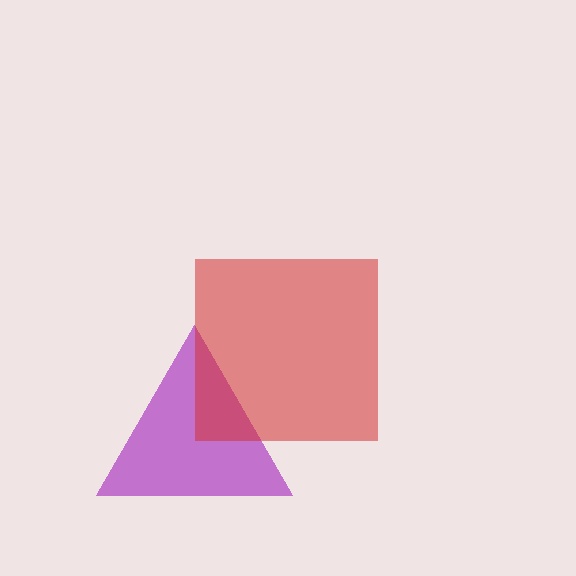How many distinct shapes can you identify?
There are 2 distinct shapes: a purple triangle, a red square.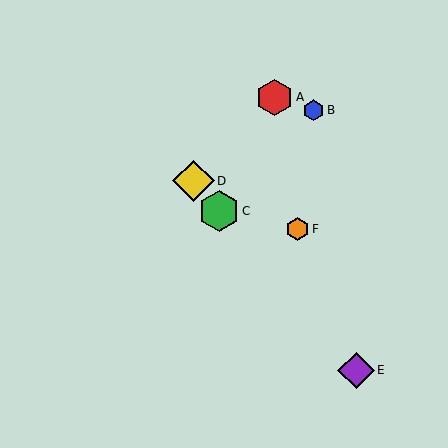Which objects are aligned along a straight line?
Objects C, D, E are aligned along a straight line.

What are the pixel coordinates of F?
Object F is at (297, 229).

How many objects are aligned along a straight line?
3 objects (C, D, E) are aligned along a straight line.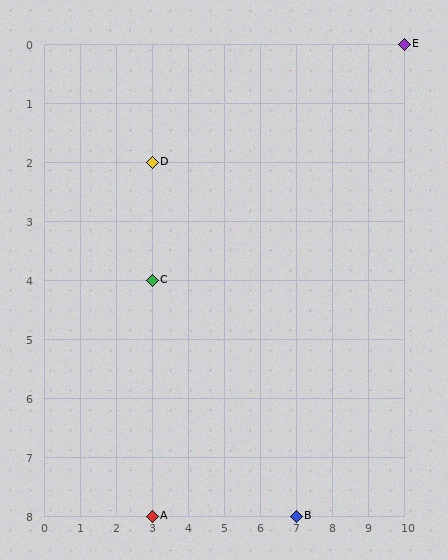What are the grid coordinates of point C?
Point C is at grid coordinates (3, 4).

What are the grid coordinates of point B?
Point B is at grid coordinates (7, 8).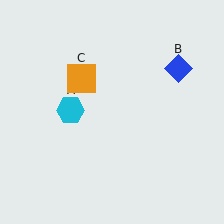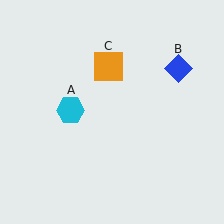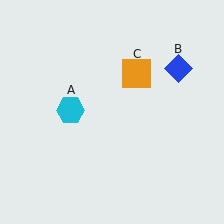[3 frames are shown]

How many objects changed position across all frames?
1 object changed position: orange square (object C).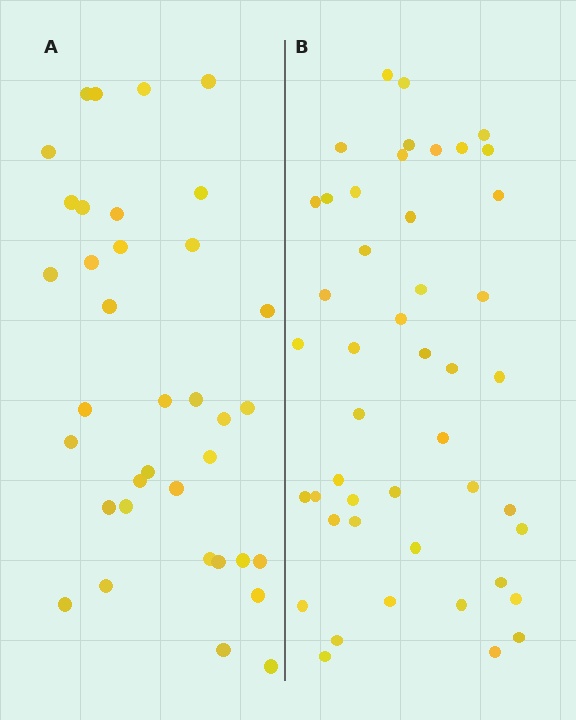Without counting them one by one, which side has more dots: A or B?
Region B (the right region) has more dots.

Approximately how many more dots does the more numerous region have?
Region B has roughly 10 or so more dots than region A.